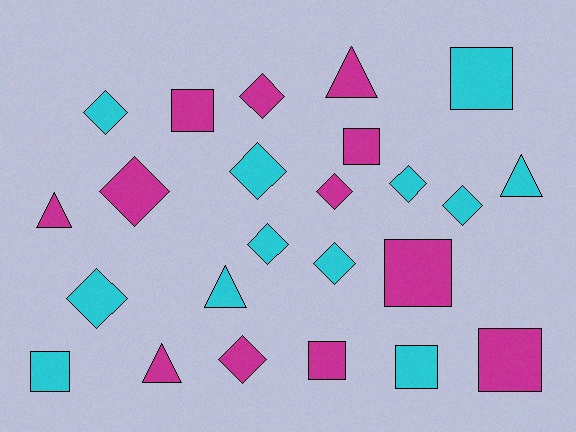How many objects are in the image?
There are 24 objects.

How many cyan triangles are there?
There are 2 cyan triangles.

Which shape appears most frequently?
Diamond, with 11 objects.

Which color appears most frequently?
Cyan, with 12 objects.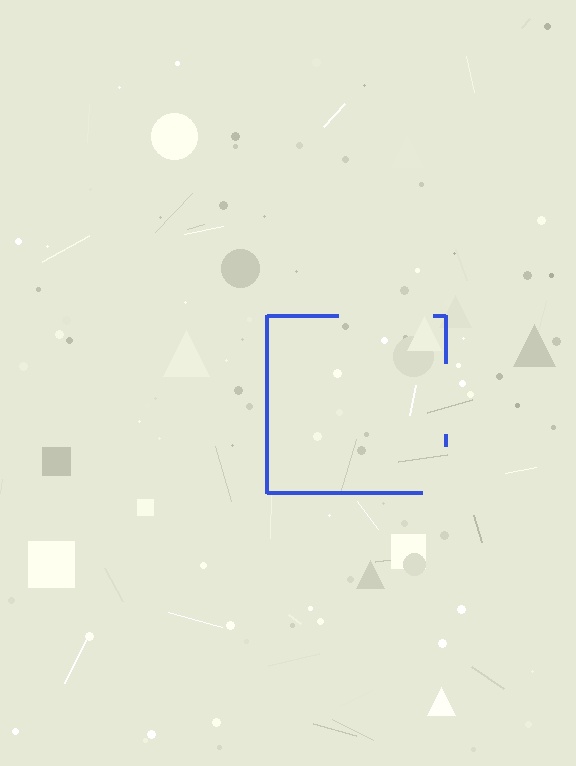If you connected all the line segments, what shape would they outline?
They would outline a square.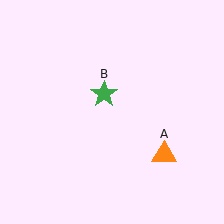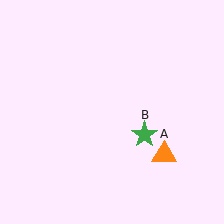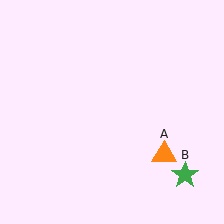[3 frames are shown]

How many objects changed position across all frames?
1 object changed position: green star (object B).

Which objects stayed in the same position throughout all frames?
Orange triangle (object A) remained stationary.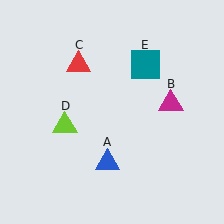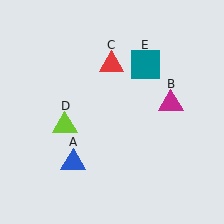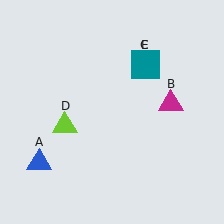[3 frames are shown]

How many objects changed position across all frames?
2 objects changed position: blue triangle (object A), red triangle (object C).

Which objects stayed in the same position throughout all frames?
Magenta triangle (object B) and lime triangle (object D) and teal square (object E) remained stationary.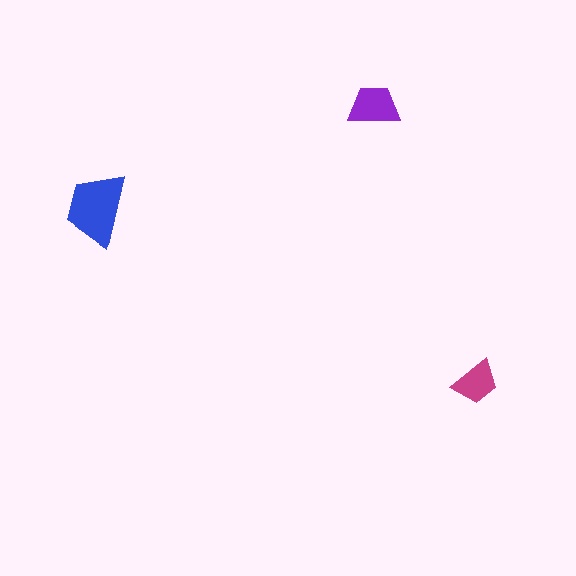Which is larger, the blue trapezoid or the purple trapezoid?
The blue one.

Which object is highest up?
The purple trapezoid is topmost.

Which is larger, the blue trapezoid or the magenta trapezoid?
The blue one.